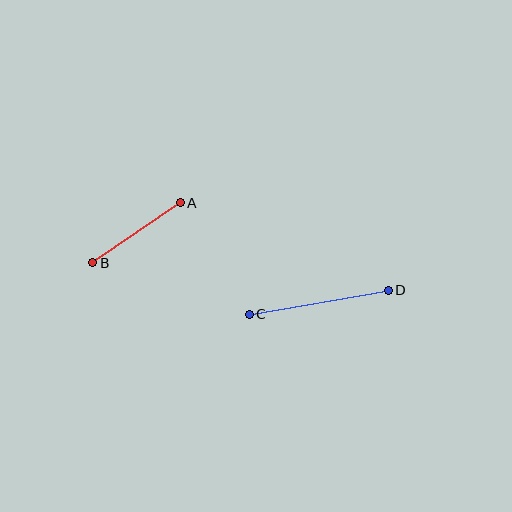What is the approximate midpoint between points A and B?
The midpoint is at approximately (137, 233) pixels.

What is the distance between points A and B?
The distance is approximately 106 pixels.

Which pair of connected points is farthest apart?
Points C and D are farthest apart.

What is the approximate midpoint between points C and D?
The midpoint is at approximately (319, 302) pixels.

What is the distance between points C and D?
The distance is approximately 141 pixels.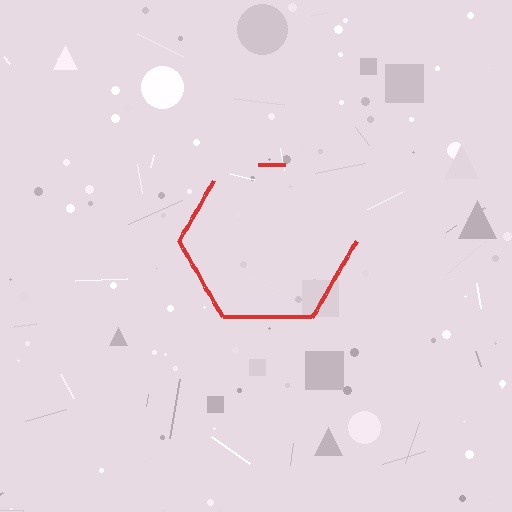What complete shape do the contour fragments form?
The contour fragments form a hexagon.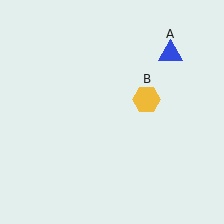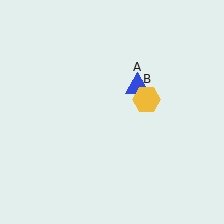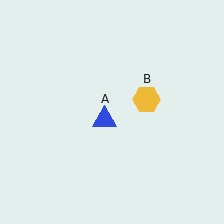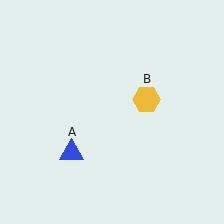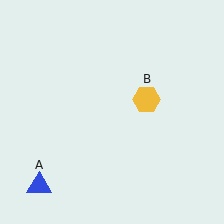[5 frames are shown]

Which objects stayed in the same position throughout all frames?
Yellow hexagon (object B) remained stationary.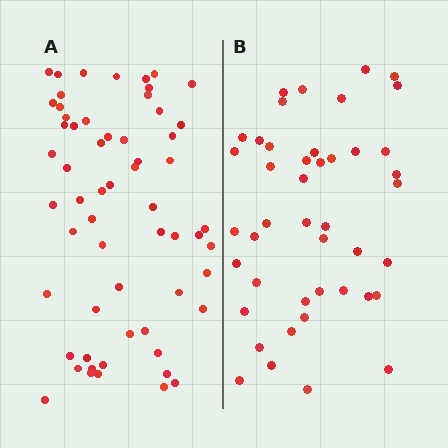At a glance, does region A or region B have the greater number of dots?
Region A (the left region) has more dots.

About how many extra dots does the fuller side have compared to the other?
Region A has approximately 15 more dots than region B.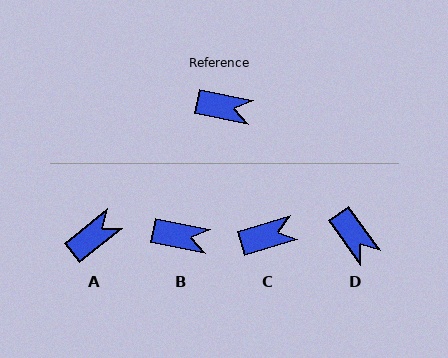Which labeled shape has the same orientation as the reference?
B.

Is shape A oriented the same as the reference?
No, it is off by about 50 degrees.